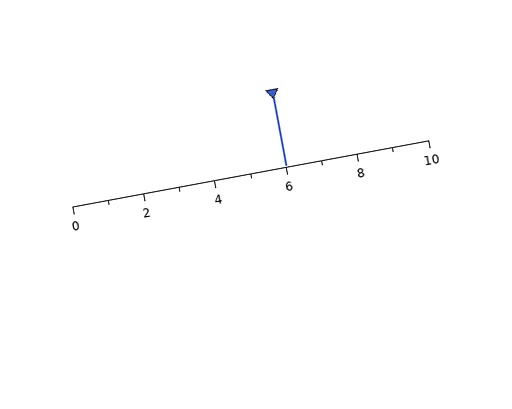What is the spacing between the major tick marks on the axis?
The major ticks are spaced 2 apart.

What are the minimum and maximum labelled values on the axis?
The axis runs from 0 to 10.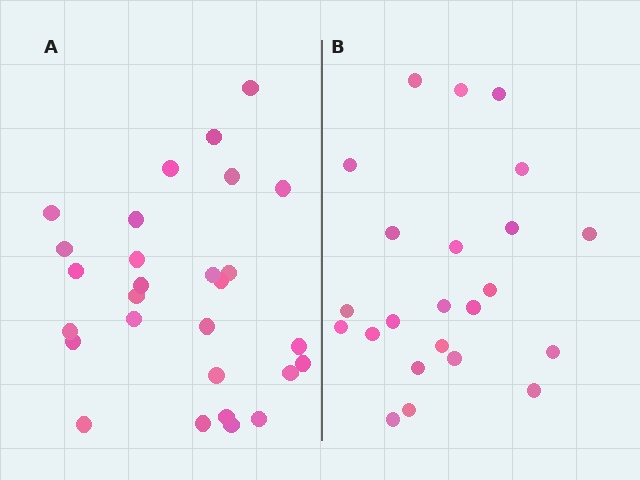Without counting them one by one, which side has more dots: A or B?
Region A (the left region) has more dots.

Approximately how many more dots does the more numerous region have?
Region A has about 5 more dots than region B.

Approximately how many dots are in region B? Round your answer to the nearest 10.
About 20 dots. (The exact count is 23, which rounds to 20.)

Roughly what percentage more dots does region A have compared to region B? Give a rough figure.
About 20% more.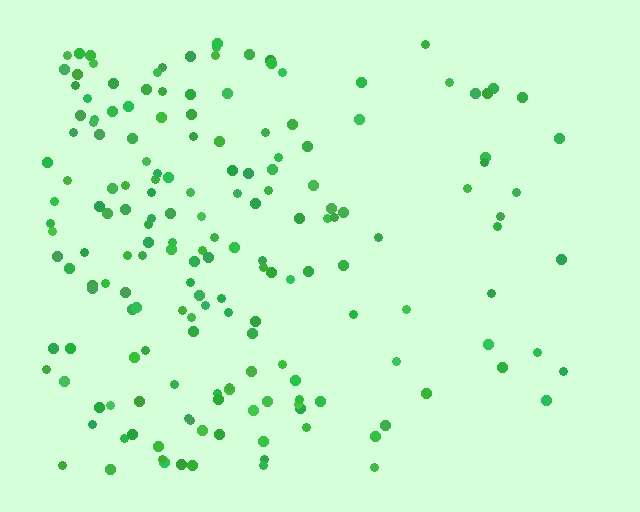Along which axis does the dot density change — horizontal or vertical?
Horizontal.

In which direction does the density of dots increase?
From right to left, with the left side densest.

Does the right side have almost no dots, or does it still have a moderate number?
Still a moderate number, just noticeably fewer than the left.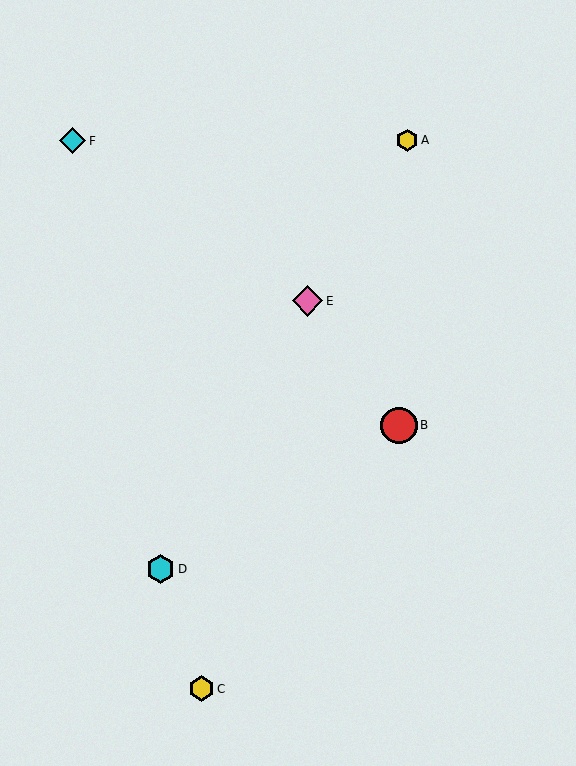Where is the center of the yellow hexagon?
The center of the yellow hexagon is at (201, 689).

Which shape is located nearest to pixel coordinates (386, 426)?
The red circle (labeled B) at (399, 425) is nearest to that location.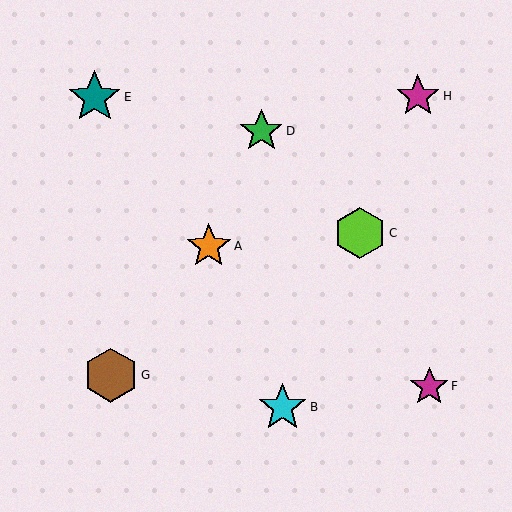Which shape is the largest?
The brown hexagon (labeled G) is the largest.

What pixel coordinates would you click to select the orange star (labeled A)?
Click at (209, 246) to select the orange star A.